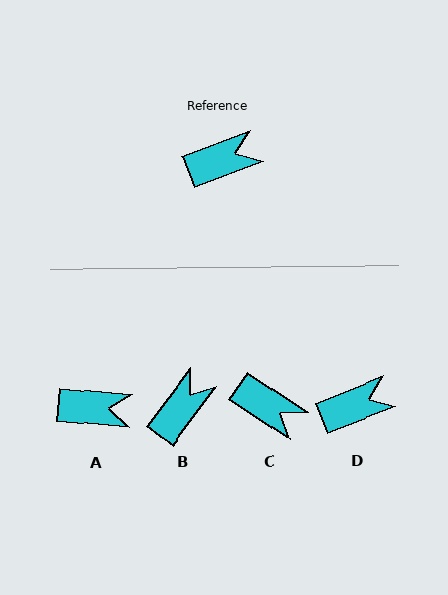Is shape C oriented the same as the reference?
No, it is off by about 55 degrees.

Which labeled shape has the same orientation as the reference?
D.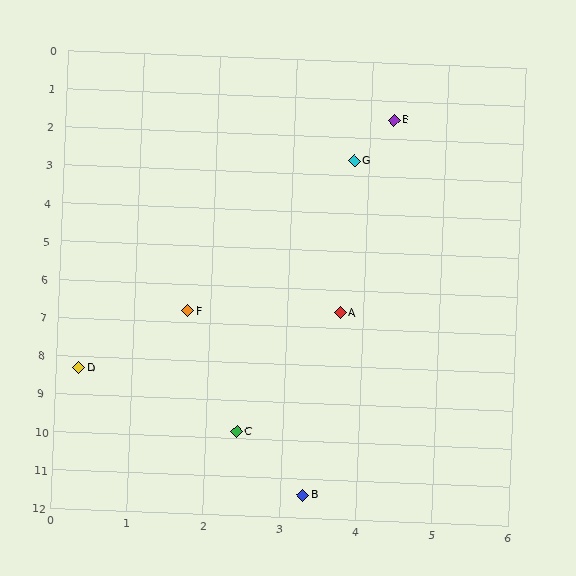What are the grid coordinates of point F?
Point F is at approximately (1.7, 6.7).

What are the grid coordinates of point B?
Point B is at approximately (3.3, 11.4).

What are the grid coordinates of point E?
Point E is at approximately (4.3, 1.5).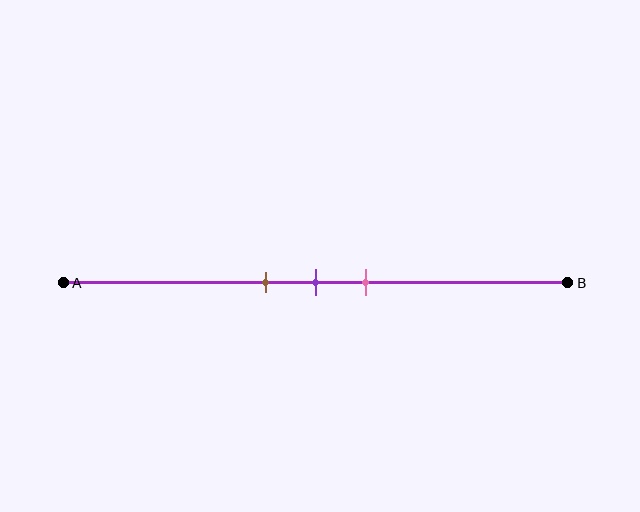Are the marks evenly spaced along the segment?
Yes, the marks are approximately evenly spaced.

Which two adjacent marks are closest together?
The brown and purple marks are the closest adjacent pair.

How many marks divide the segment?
There are 3 marks dividing the segment.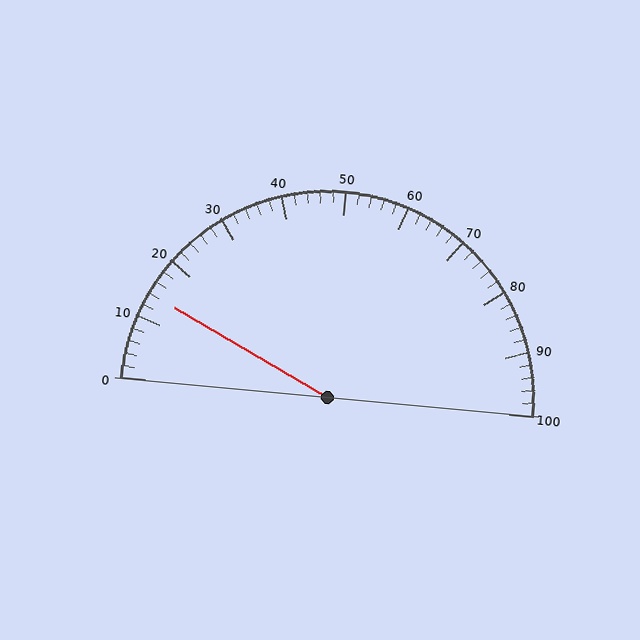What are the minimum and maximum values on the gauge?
The gauge ranges from 0 to 100.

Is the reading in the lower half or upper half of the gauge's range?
The reading is in the lower half of the range (0 to 100).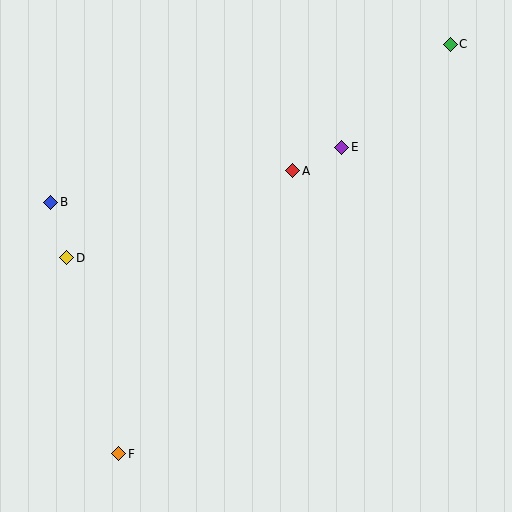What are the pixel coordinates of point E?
Point E is at (342, 147).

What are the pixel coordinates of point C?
Point C is at (450, 44).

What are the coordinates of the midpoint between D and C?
The midpoint between D and C is at (259, 151).